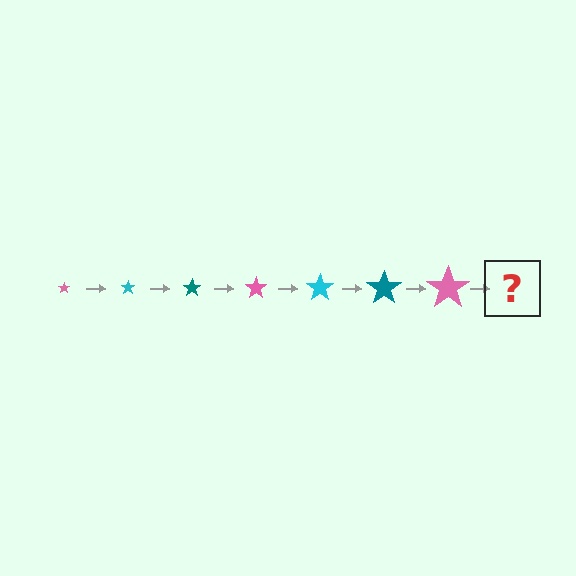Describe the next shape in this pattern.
It should be a cyan star, larger than the previous one.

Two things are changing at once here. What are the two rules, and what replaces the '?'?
The two rules are that the star grows larger each step and the color cycles through pink, cyan, and teal. The '?' should be a cyan star, larger than the previous one.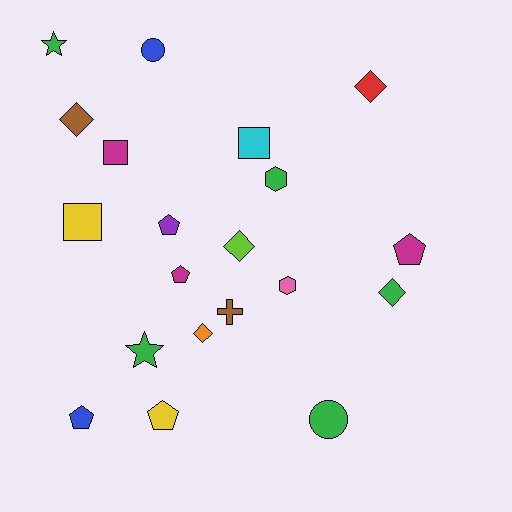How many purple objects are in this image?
There is 1 purple object.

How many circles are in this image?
There are 2 circles.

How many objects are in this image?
There are 20 objects.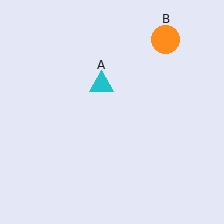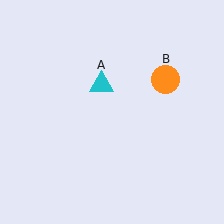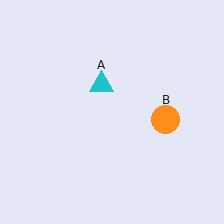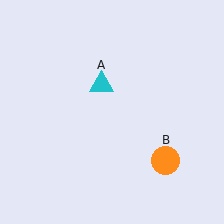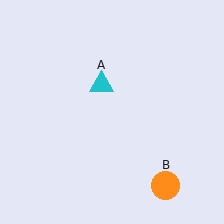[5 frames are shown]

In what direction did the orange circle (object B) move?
The orange circle (object B) moved down.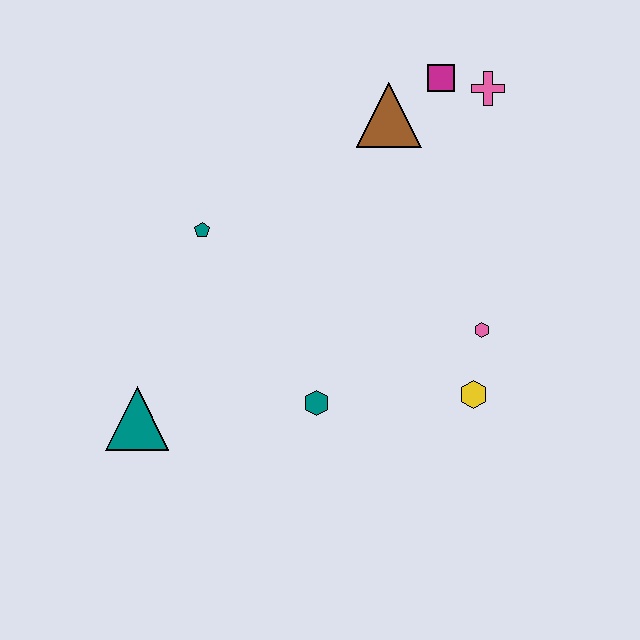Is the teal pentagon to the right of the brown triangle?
No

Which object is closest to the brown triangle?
The magenta square is closest to the brown triangle.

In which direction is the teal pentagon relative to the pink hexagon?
The teal pentagon is to the left of the pink hexagon.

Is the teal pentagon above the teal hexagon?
Yes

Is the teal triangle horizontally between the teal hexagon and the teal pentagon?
No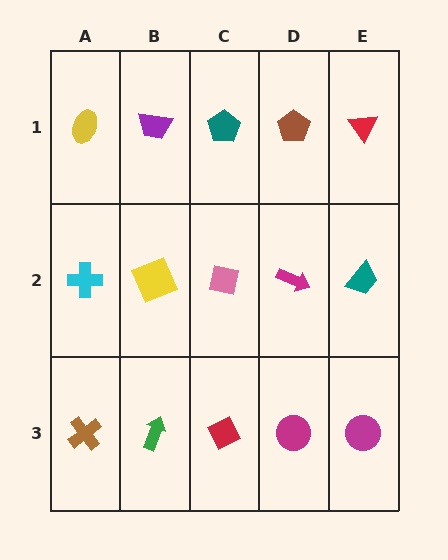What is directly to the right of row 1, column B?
A teal pentagon.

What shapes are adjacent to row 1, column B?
A yellow square (row 2, column B), a yellow ellipse (row 1, column A), a teal pentagon (row 1, column C).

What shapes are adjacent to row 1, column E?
A teal trapezoid (row 2, column E), a brown pentagon (row 1, column D).